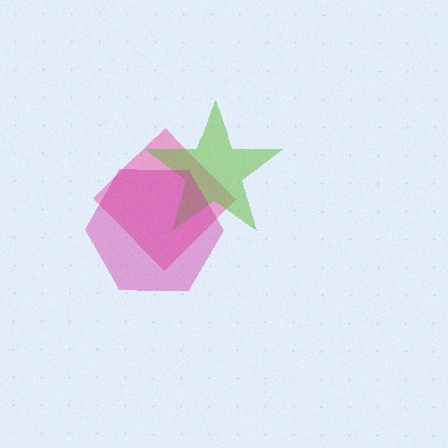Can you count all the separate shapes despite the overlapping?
Yes, there are 3 separate shapes.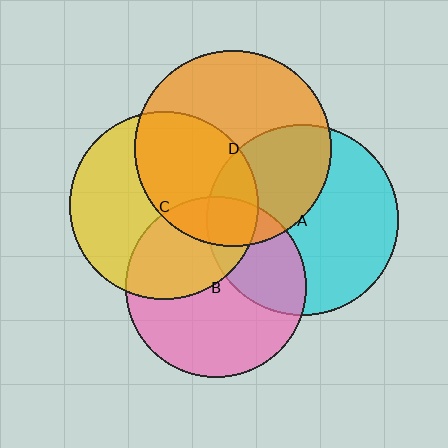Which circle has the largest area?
Circle D (orange).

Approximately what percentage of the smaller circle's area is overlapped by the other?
Approximately 15%.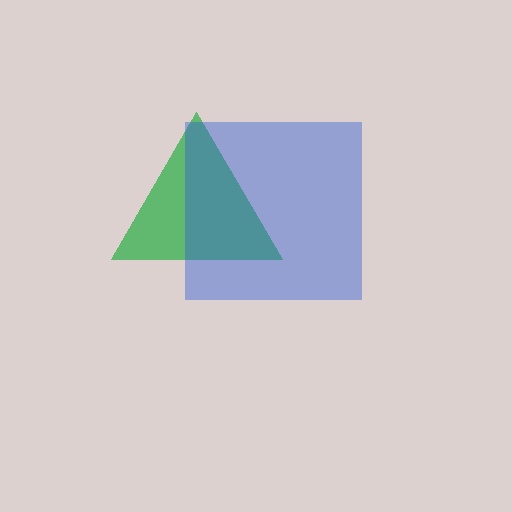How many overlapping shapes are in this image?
There are 2 overlapping shapes in the image.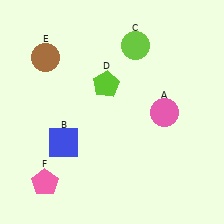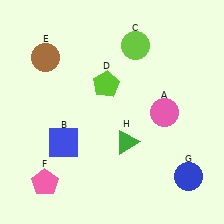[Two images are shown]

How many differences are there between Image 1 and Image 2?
There are 2 differences between the two images.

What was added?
A blue circle (G), a green triangle (H) were added in Image 2.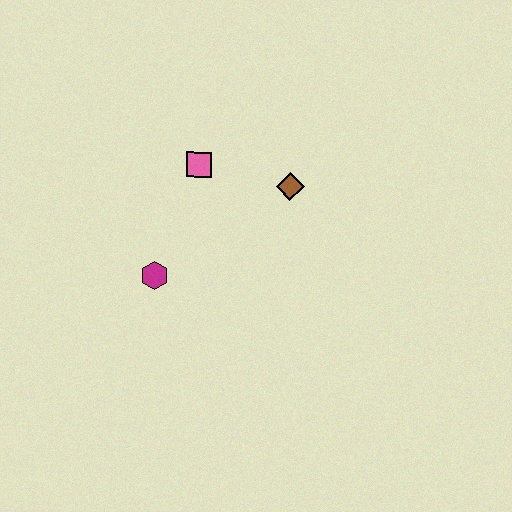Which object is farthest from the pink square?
The magenta hexagon is farthest from the pink square.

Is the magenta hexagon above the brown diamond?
No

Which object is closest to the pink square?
The brown diamond is closest to the pink square.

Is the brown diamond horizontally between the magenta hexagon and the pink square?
No